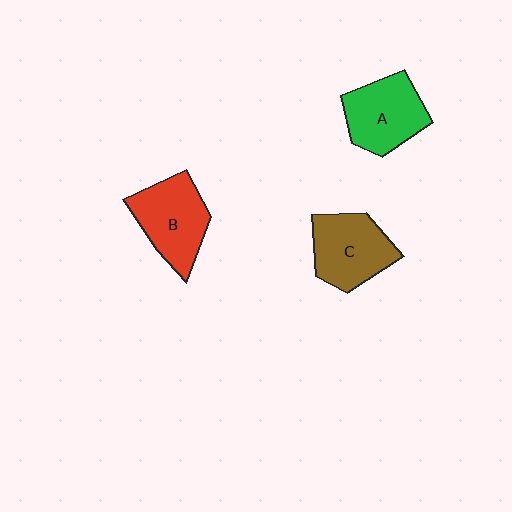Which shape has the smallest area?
Shape A (green).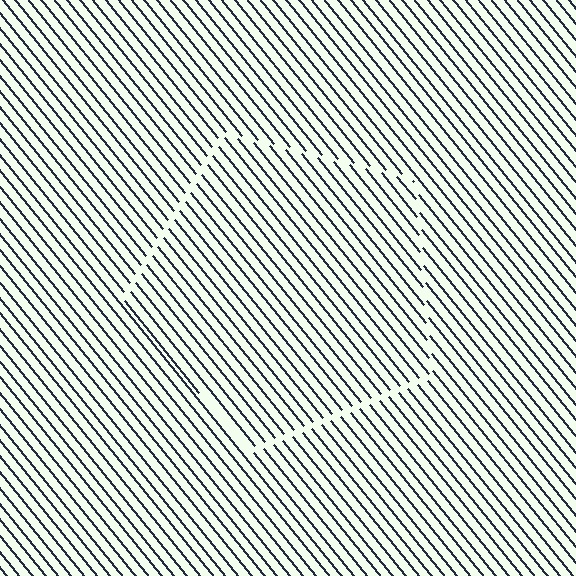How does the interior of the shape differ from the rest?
The interior of the shape contains the same grating, shifted by half a period — the contour is defined by the phase discontinuity where line-ends from the inner and outer gratings abut.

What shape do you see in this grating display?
An illusory pentagon. The interior of the shape contains the same grating, shifted by half a period — the contour is defined by the phase discontinuity where line-ends from the inner and outer gratings abut.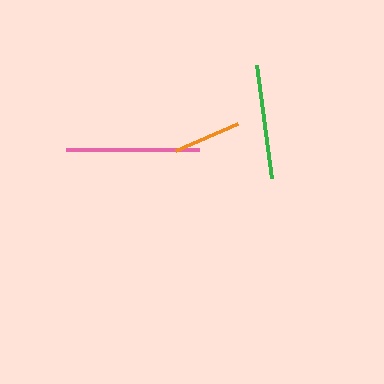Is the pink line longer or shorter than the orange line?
The pink line is longer than the orange line.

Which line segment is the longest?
The pink line is the longest at approximately 133 pixels.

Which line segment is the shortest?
The orange line is the shortest at approximately 68 pixels.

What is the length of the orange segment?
The orange segment is approximately 68 pixels long.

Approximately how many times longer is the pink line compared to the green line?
The pink line is approximately 1.2 times the length of the green line.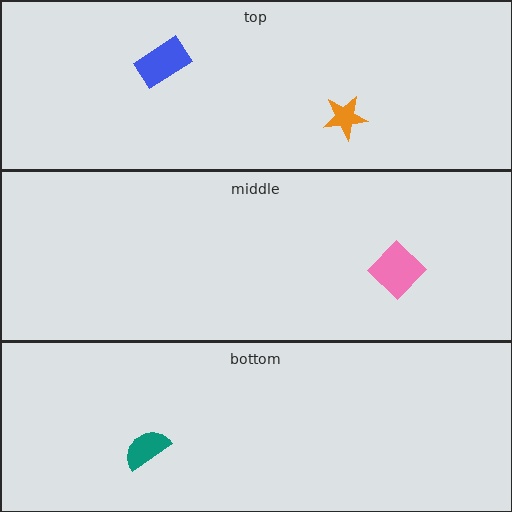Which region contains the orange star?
The top region.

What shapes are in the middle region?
The pink diamond.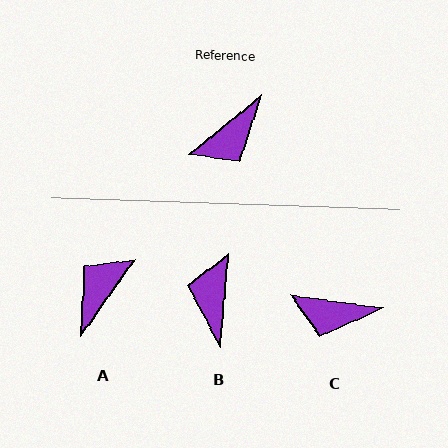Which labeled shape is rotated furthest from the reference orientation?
A, about 164 degrees away.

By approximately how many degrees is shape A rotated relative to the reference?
Approximately 164 degrees clockwise.